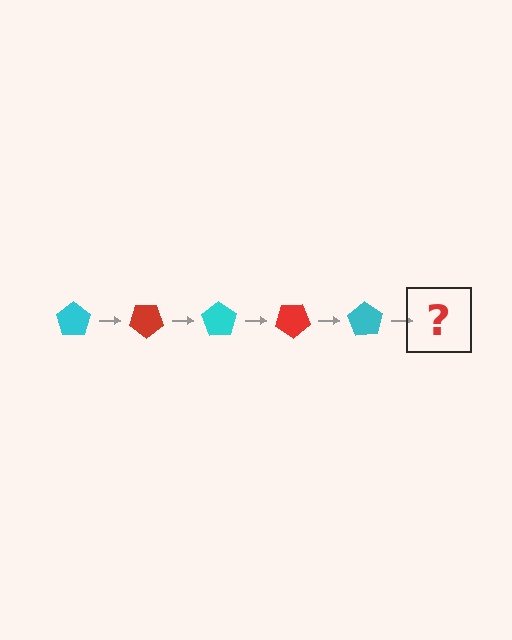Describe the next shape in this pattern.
It should be a red pentagon, rotated 175 degrees from the start.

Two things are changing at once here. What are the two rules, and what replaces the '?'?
The two rules are that it rotates 35 degrees each step and the color cycles through cyan and red. The '?' should be a red pentagon, rotated 175 degrees from the start.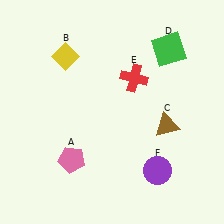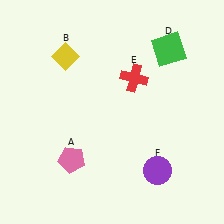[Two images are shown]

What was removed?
The brown triangle (C) was removed in Image 2.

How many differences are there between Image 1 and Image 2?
There is 1 difference between the two images.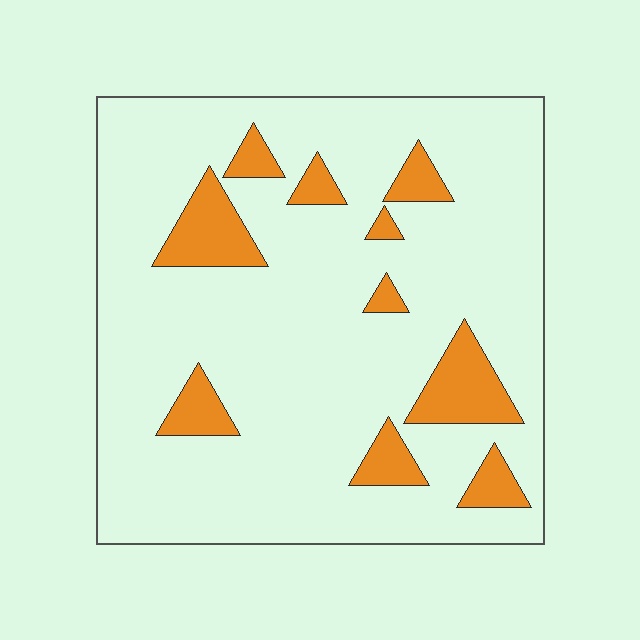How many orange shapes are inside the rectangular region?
10.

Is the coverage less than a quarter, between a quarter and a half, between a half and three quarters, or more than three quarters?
Less than a quarter.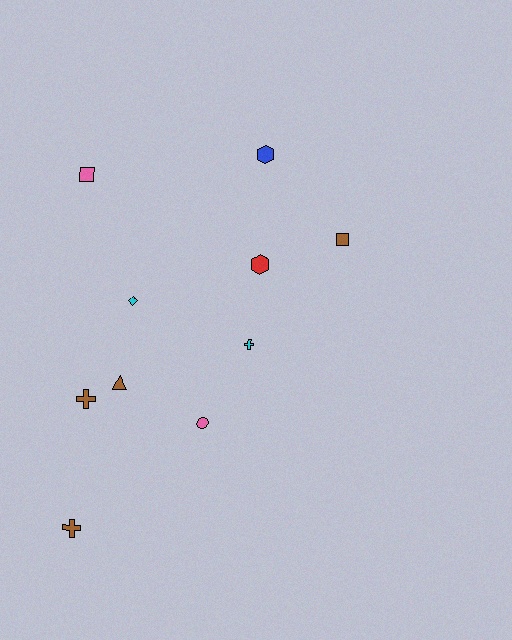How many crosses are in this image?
There are 3 crosses.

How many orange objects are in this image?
There are no orange objects.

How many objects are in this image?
There are 10 objects.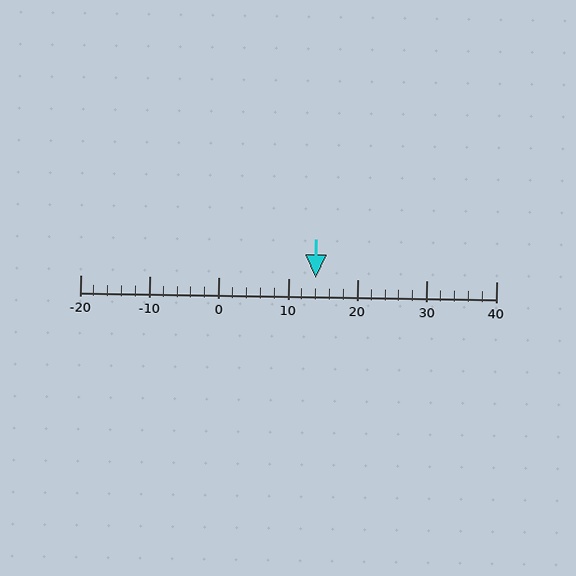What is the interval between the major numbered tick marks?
The major tick marks are spaced 10 units apart.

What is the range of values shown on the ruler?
The ruler shows values from -20 to 40.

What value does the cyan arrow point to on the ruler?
The cyan arrow points to approximately 14.